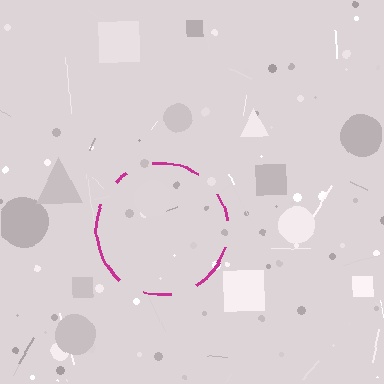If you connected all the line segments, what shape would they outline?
They would outline a circle.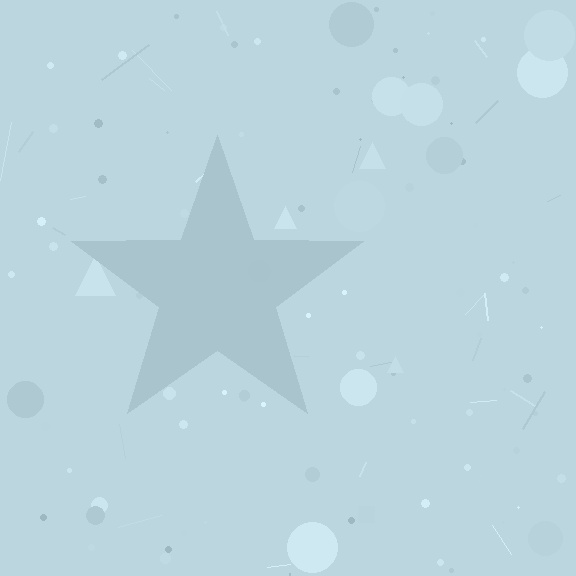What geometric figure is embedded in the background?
A star is embedded in the background.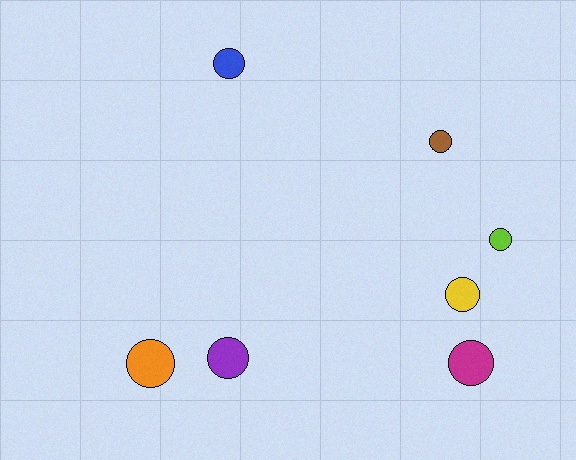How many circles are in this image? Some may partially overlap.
There are 7 circles.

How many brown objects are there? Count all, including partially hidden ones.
There is 1 brown object.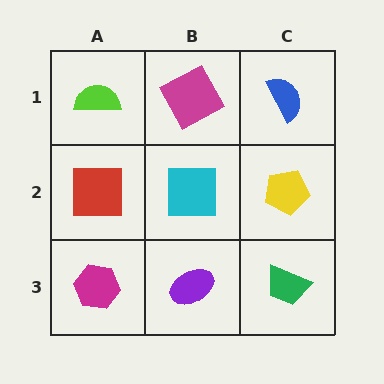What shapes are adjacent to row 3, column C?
A yellow pentagon (row 2, column C), a purple ellipse (row 3, column B).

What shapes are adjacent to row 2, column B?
A magenta square (row 1, column B), a purple ellipse (row 3, column B), a red square (row 2, column A), a yellow pentagon (row 2, column C).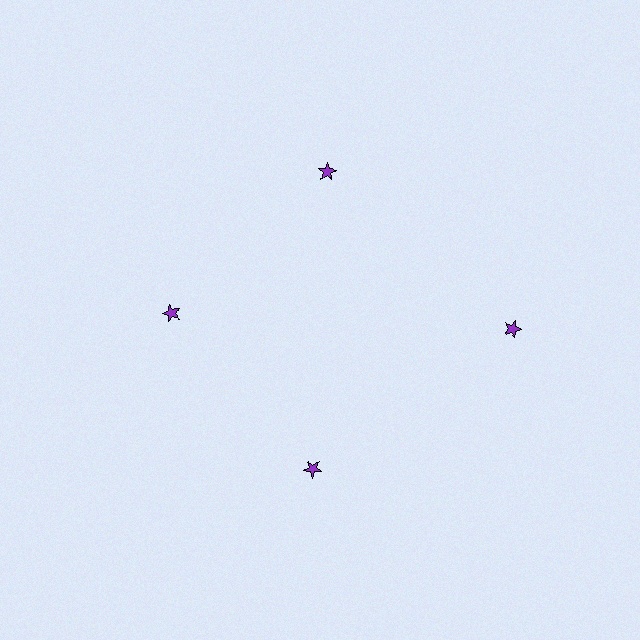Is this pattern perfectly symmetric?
No. The 4 purple stars are arranged in a ring, but one element near the 3 o'clock position is pushed outward from the center, breaking the 4-fold rotational symmetry.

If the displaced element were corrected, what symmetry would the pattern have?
It would have 4-fold rotational symmetry — the pattern would map onto itself every 90 degrees.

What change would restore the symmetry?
The symmetry would be restored by moving it inward, back onto the ring so that all 4 stars sit at equal angles and equal distance from the center.